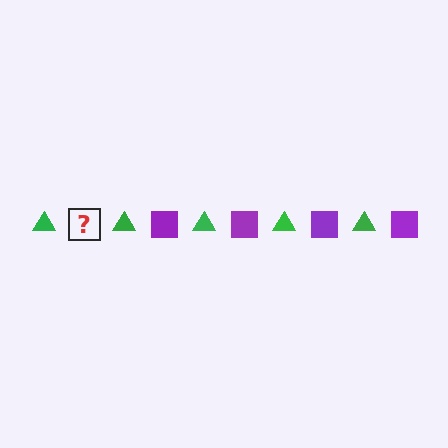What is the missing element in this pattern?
The missing element is a purple square.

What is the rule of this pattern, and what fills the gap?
The rule is that the pattern alternates between green triangle and purple square. The gap should be filled with a purple square.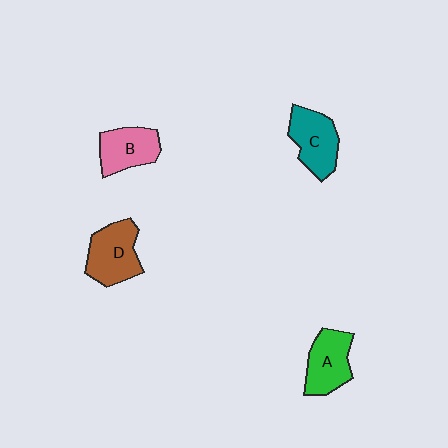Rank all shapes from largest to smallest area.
From largest to smallest: D (brown), C (teal), A (green), B (pink).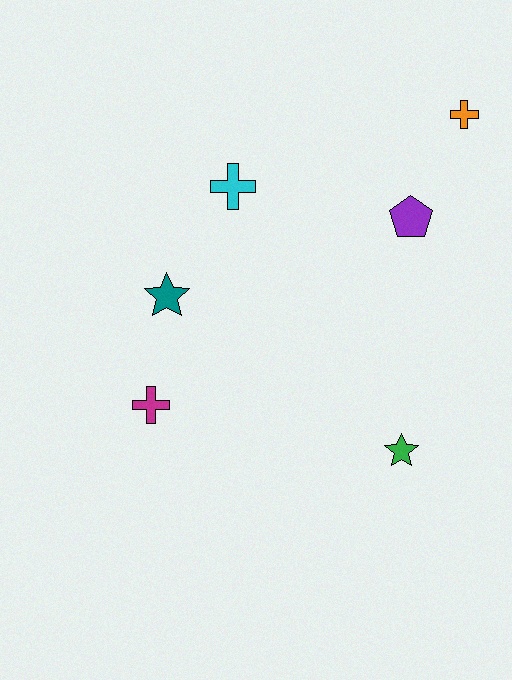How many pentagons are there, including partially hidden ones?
There is 1 pentagon.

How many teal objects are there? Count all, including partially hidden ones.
There is 1 teal object.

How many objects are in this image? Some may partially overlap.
There are 6 objects.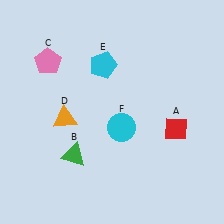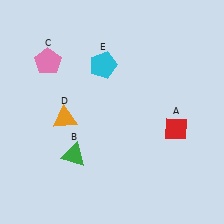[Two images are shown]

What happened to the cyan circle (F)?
The cyan circle (F) was removed in Image 2. It was in the bottom-right area of Image 1.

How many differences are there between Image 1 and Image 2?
There is 1 difference between the two images.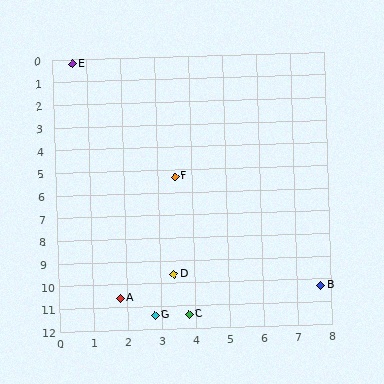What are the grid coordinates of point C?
Point C is at approximately (3.8, 11.4).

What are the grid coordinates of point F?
Point F is at approximately (3.5, 5.3).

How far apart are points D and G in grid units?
Points D and G are about 1.9 grid units apart.